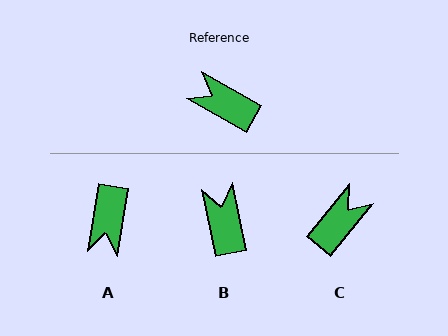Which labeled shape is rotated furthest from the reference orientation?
A, about 110 degrees away.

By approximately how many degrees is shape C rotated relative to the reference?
Approximately 100 degrees clockwise.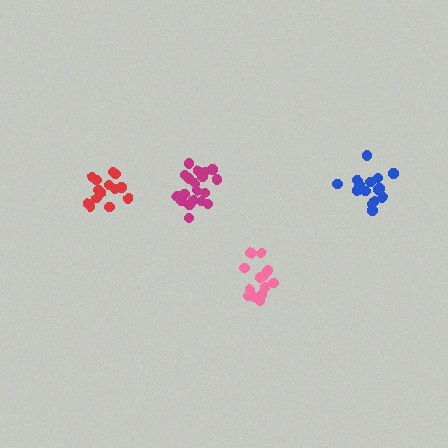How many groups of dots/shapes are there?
There are 4 groups.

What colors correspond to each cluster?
The clusters are colored: pink, red, blue, magenta.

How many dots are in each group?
Group 1: 14 dots, Group 2: 15 dots, Group 3: 15 dots, Group 4: 20 dots (64 total).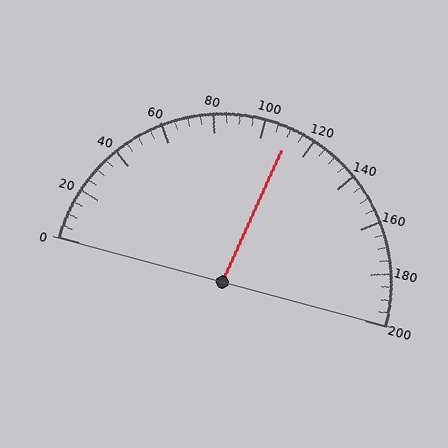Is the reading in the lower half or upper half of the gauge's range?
The reading is in the upper half of the range (0 to 200).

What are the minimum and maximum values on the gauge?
The gauge ranges from 0 to 200.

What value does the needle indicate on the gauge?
The needle indicates approximately 110.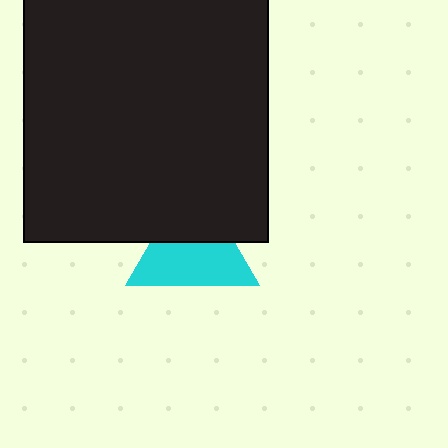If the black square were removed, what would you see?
You would see the complete cyan triangle.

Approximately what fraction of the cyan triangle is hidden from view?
Roughly 41% of the cyan triangle is hidden behind the black square.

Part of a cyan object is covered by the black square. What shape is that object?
It is a triangle.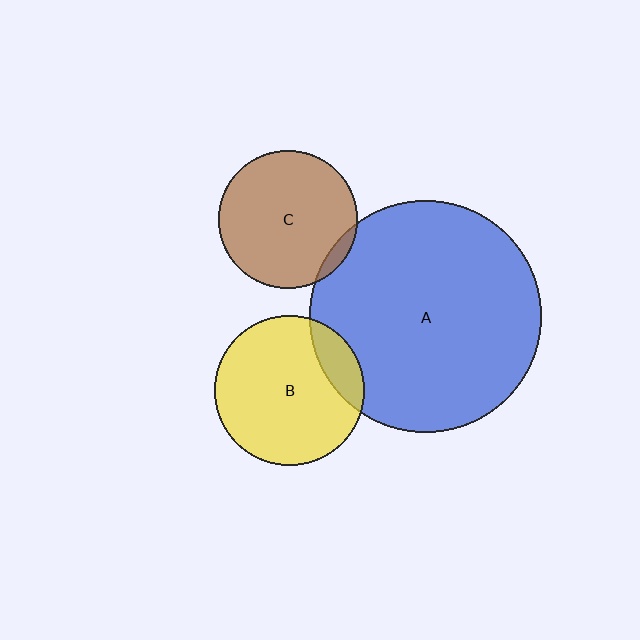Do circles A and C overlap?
Yes.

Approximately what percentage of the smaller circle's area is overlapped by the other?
Approximately 5%.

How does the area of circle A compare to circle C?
Approximately 2.8 times.